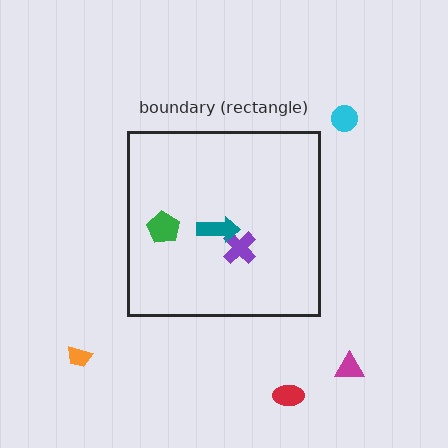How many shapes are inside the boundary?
3 inside, 4 outside.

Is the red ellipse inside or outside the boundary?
Outside.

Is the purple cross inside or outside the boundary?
Inside.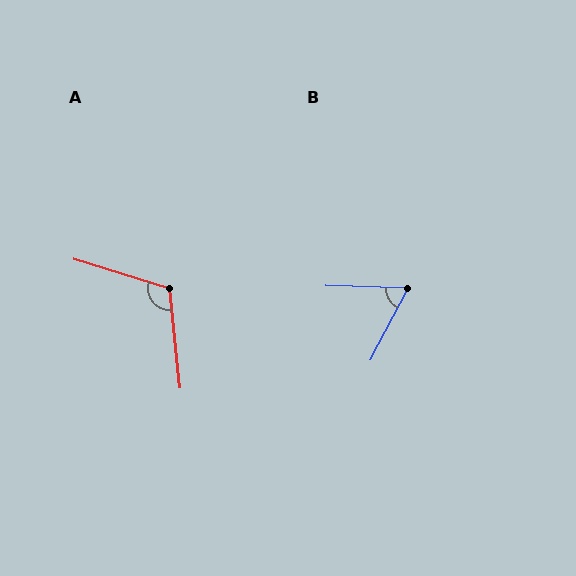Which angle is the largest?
A, at approximately 113 degrees.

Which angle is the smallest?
B, at approximately 64 degrees.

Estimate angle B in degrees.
Approximately 64 degrees.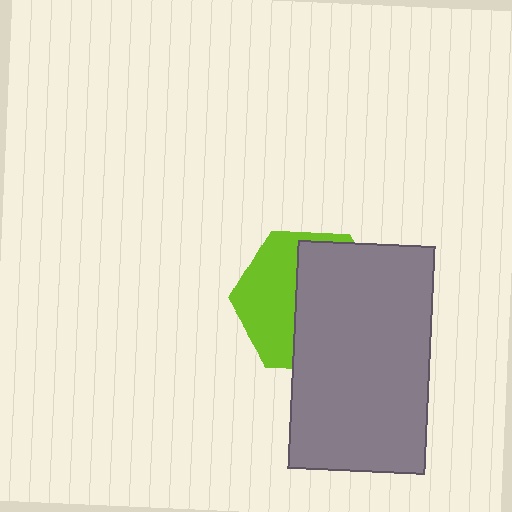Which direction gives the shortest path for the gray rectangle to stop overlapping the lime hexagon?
Moving right gives the shortest separation.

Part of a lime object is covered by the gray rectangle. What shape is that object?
It is a hexagon.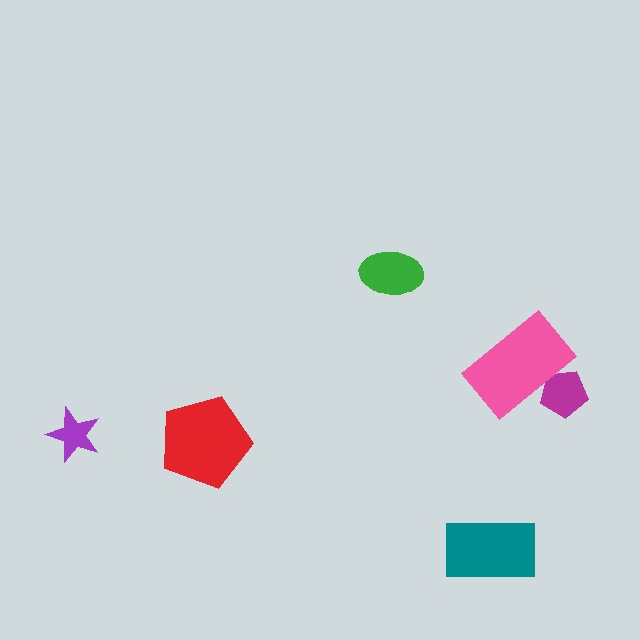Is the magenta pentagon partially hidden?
Yes, it is partially covered by another shape.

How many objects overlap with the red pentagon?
0 objects overlap with the red pentagon.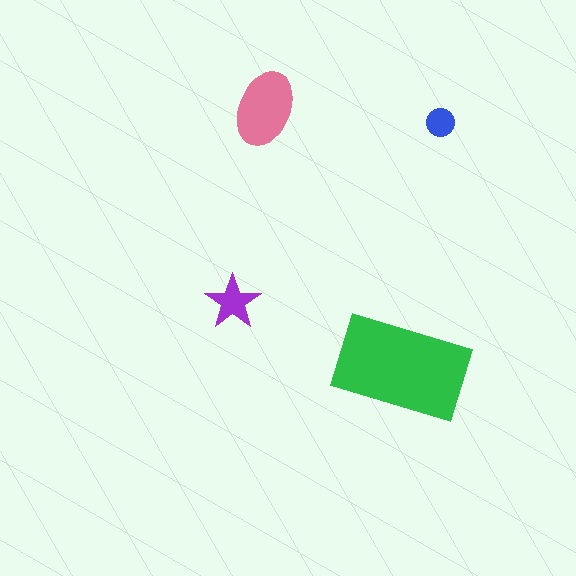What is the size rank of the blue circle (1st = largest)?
4th.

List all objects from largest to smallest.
The green rectangle, the pink ellipse, the purple star, the blue circle.